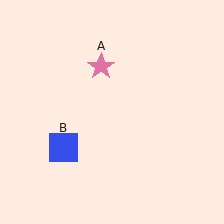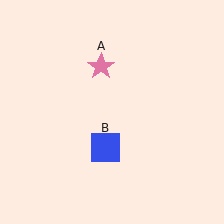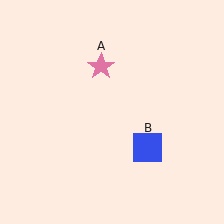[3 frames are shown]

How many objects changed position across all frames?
1 object changed position: blue square (object B).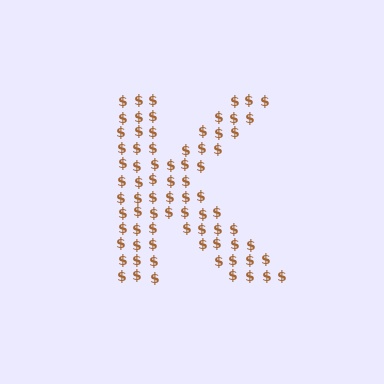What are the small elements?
The small elements are dollar signs.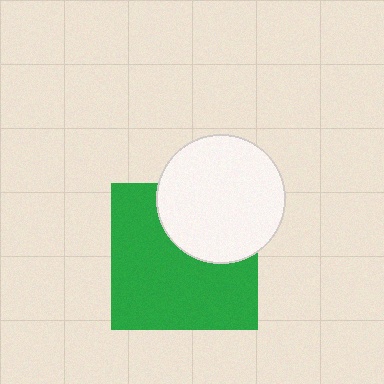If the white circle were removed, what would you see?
You would see the complete green square.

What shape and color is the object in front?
The object in front is a white circle.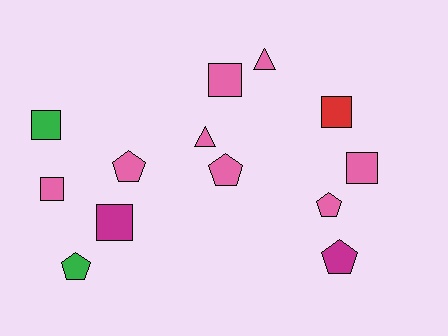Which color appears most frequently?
Pink, with 8 objects.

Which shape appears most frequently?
Square, with 6 objects.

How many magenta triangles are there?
There are no magenta triangles.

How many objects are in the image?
There are 13 objects.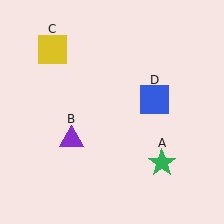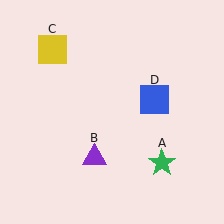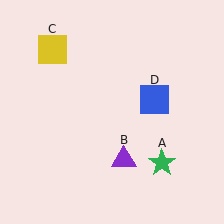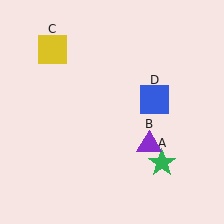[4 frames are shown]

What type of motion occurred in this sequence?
The purple triangle (object B) rotated counterclockwise around the center of the scene.